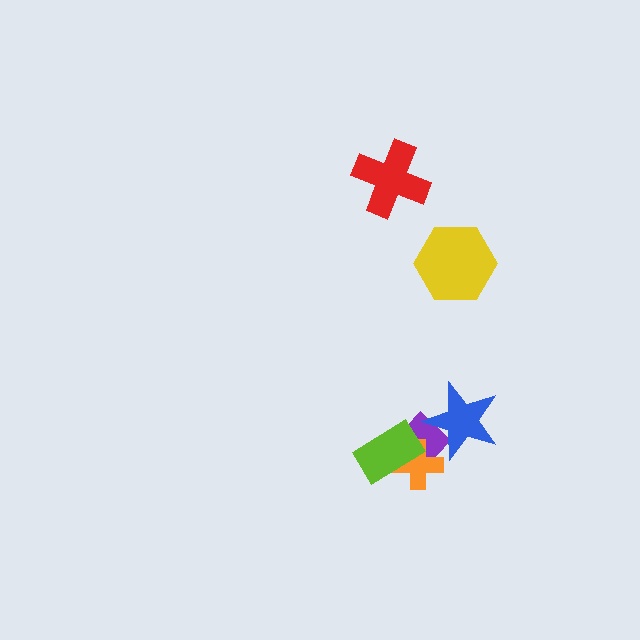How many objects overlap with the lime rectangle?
2 objects overlap with the lime rectangle.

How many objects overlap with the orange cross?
2 objects overlap with the orange cross.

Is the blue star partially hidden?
No, no other shape covers it.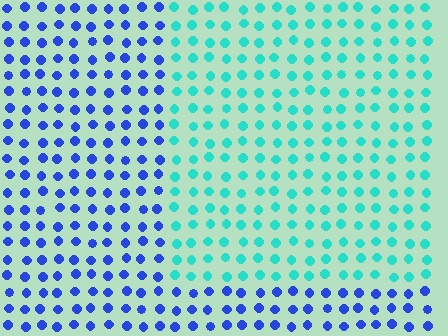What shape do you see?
I see a rectangle.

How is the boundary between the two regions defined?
The boundary is defined purely by a slight shift in hue (about 57 degrees). Spacing, size, and orientation are identical on both sides.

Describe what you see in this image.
The image is filled with small blue elements in a uniform arrangement. A rectangle-shaped region is visible where the elements are tinted to a slightly different hue, forming a subtle color boundary.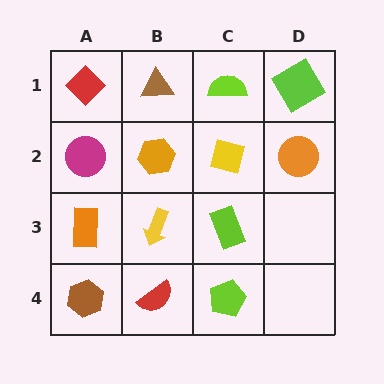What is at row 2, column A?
A magenta circle.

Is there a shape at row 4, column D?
No, that cell is empty.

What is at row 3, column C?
A lime rectangle.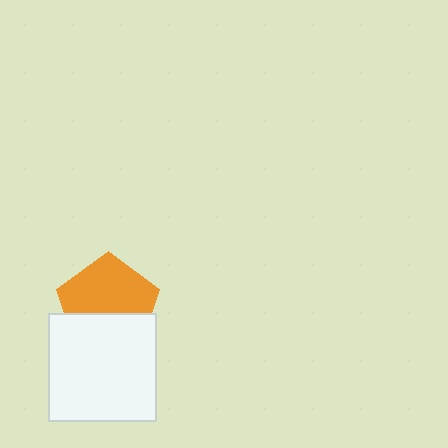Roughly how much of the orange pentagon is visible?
About half of it is visible (roughly 61%).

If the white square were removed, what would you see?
You would see the complete orange pentagon.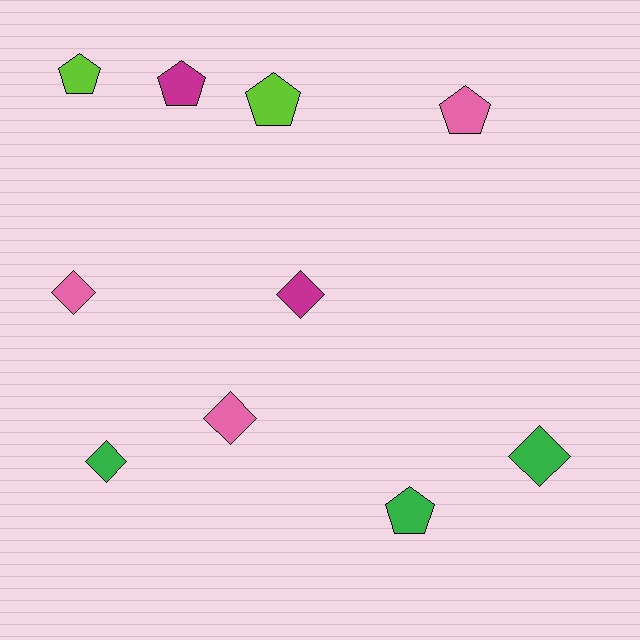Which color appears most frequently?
Pink, with 3 objects.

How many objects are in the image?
There are 10 objects.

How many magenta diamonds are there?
There is 1 magenta diamond.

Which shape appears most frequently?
Diamond, with 5 objects.